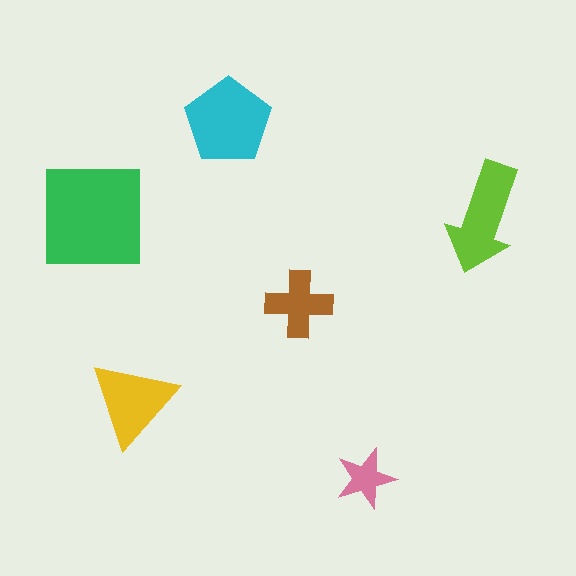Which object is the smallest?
The pink star.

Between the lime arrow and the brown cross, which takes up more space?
The lime arrow.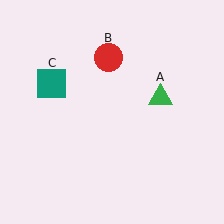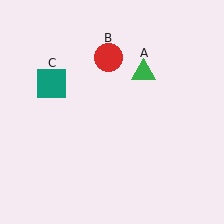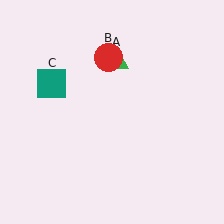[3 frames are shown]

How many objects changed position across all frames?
1 object changed position: green triangle (object A).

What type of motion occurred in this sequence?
The green triangle (object A) rotated counterclockwise around the center of the scene.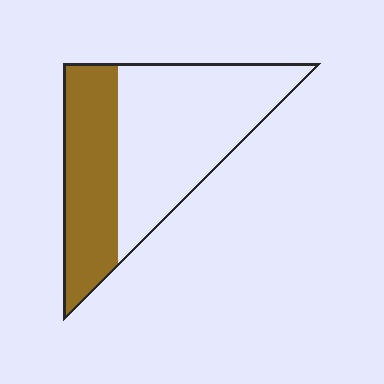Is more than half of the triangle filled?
No.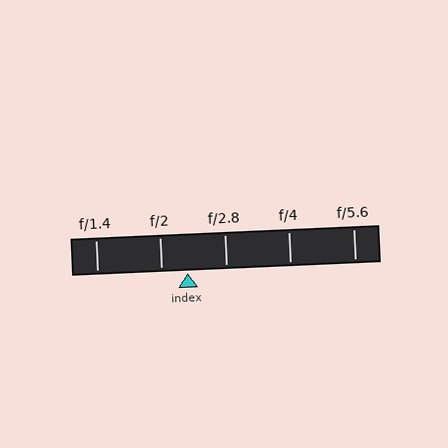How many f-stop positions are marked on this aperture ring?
There are 5 f-stop positions marked.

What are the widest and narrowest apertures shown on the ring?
The widest aperture shown is f/1.4 and the narrowest is f/5.6.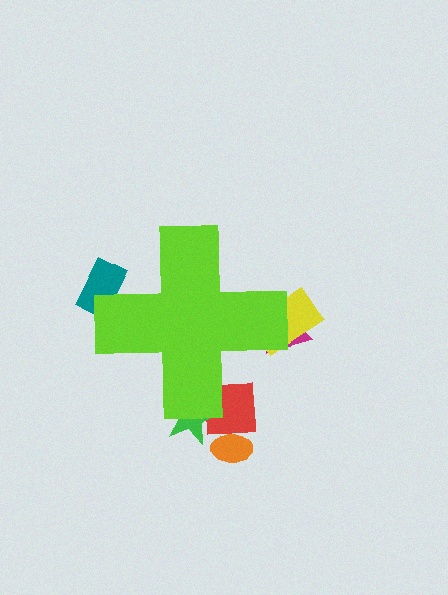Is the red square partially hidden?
Yes, the red square is partially hidden behind the lime cross.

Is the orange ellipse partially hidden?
No, the orange ellipse is fully visible.